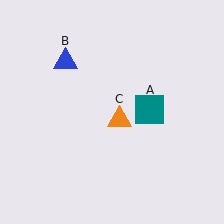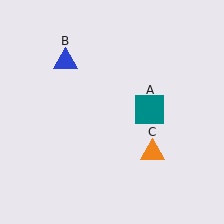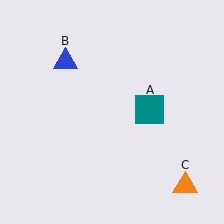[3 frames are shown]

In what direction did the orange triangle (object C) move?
The orange triangle (object C) moved down and to the right.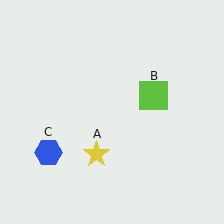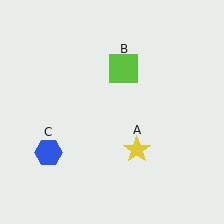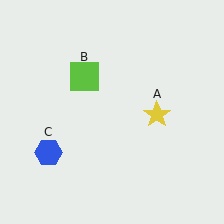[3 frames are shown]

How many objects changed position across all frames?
2 objects changed position: yellow star (object A), lime square (object B).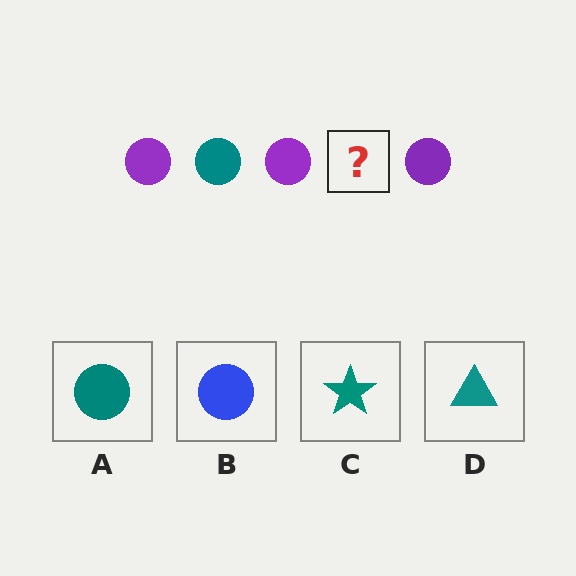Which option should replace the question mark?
Option A.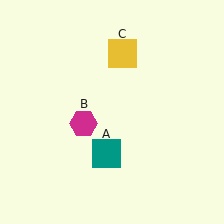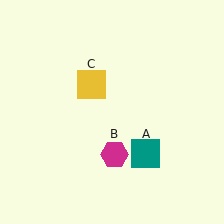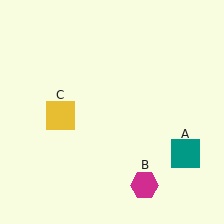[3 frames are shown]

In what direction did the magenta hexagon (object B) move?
The magenta hexagon (object B) moved down and to the right.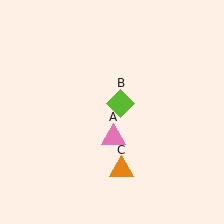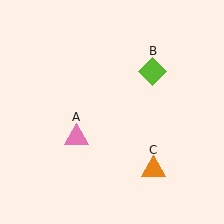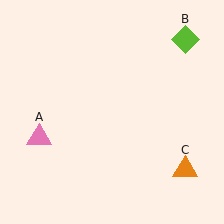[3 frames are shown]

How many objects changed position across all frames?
3 objects changed position: pink triangle (object A), lime diamond (object B), orange triangle (object C).